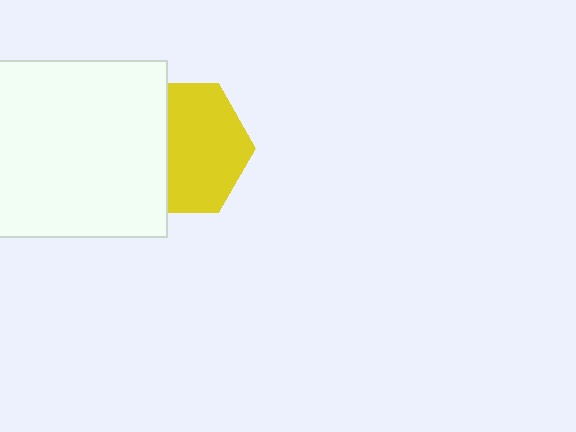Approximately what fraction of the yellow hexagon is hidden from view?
Roughly 38% of the yellow hexagon is hidden behind the white square.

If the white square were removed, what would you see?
You would see the complete yellow hexagon.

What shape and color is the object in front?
The object in front is a white square.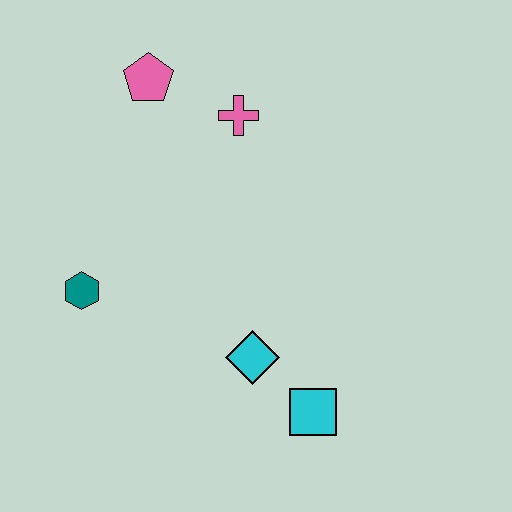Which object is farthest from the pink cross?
The cyan square is farthest from the pink cross.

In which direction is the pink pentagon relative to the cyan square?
The pink pentagon is above the cyan square.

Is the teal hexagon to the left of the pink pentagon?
Yes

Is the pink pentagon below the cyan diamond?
No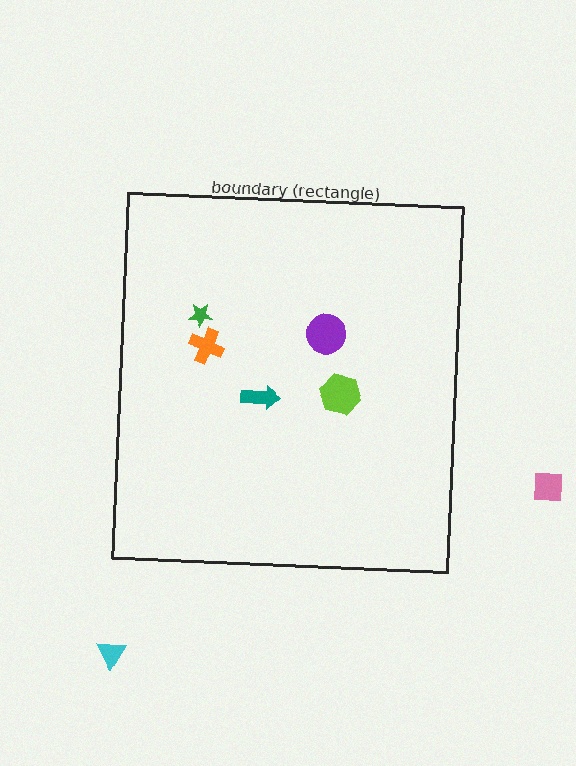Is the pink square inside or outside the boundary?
Outside.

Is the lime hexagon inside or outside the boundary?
Inside.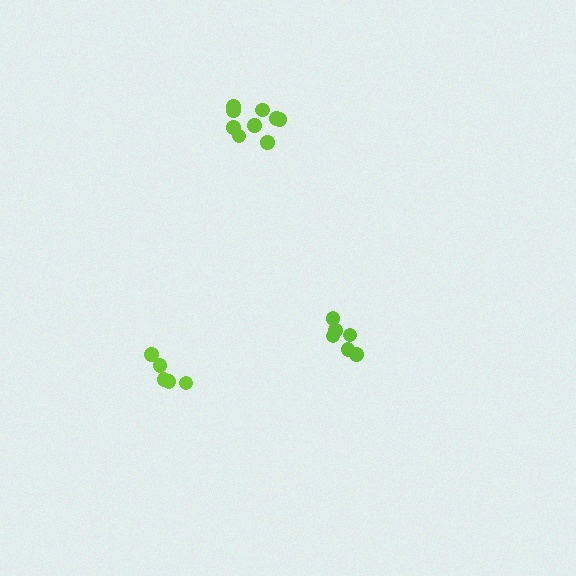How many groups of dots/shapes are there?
There are 3 groups.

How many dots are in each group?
Group 1: 5 dots, Group 2: 6 dots, Group 3: 9 dots (20 total).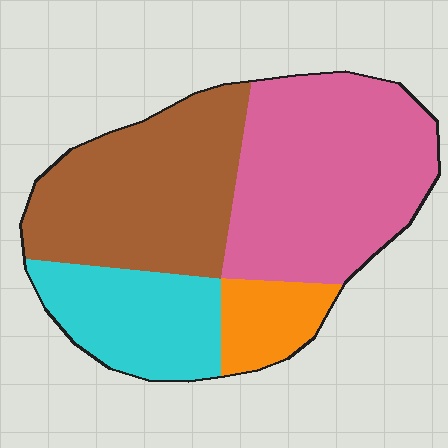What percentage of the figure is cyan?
Cyan takes up less than a quarter of the figure.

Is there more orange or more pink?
Pink.